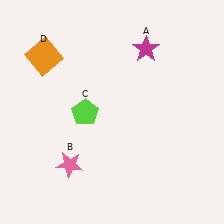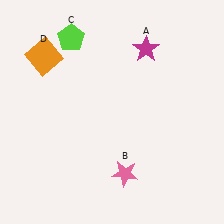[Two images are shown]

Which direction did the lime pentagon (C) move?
The lime pentagon (C) moved up.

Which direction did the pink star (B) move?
The pink star (B) moved right.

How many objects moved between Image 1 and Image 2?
2 objects moved between the two images.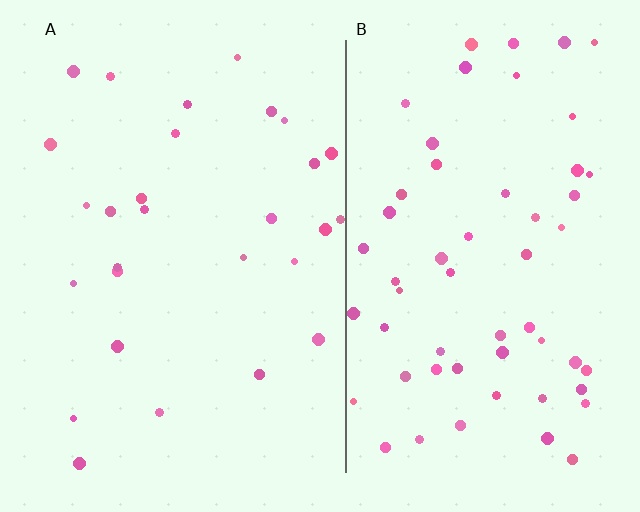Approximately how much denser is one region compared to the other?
Approximately 2.0× — region B over region A.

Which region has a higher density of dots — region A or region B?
B (the right).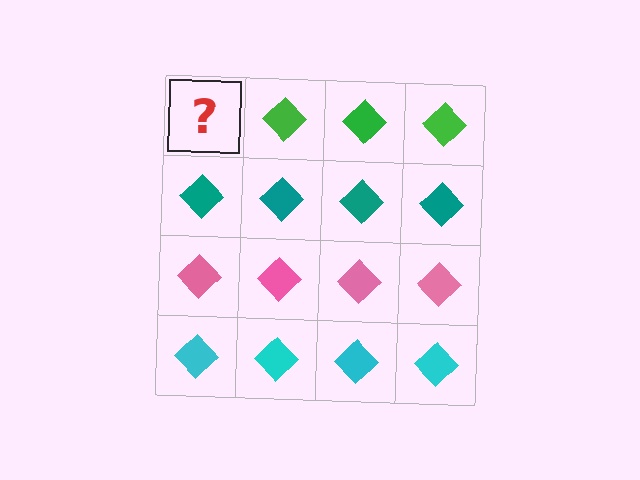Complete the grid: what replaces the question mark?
The question mark should be replaced with a green diamond.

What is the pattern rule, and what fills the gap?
The rule is that each row has a consistent color. The gap should be filled with a green diamond.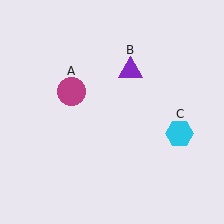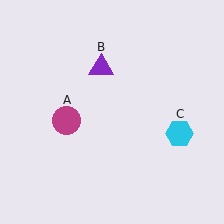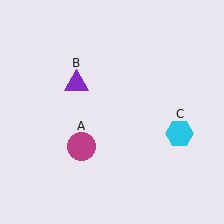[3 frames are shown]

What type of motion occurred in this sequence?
The magenta circle (object A), purple triangle (object B) rotated counterclockwise around the center of the scene.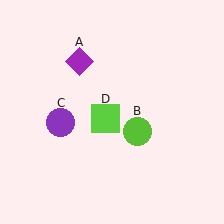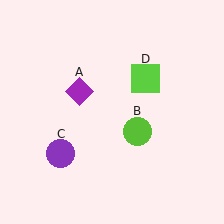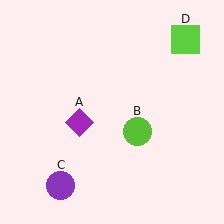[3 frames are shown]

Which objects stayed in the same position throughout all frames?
Lime circle (object B) remained stationary.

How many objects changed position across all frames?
3 objects changed position: purple diamond (object A), purple circle (object C), lime square (object D).